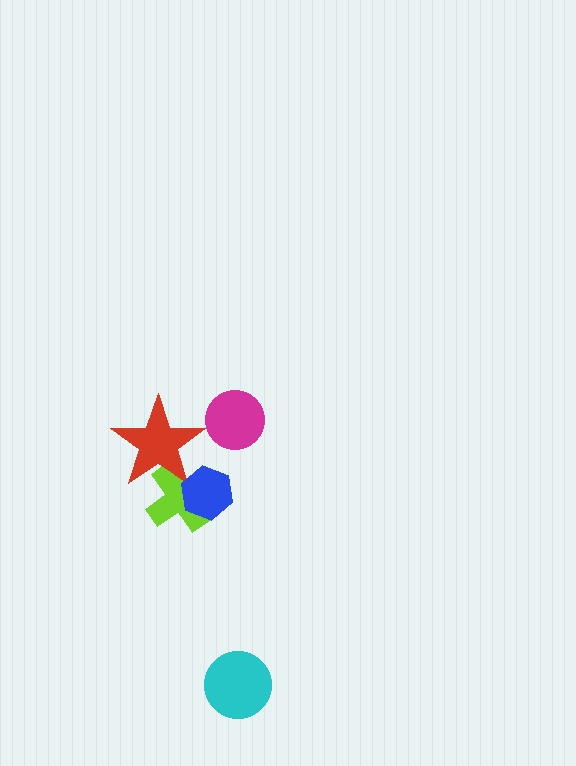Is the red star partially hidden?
Yes, it is partially covered by another shape.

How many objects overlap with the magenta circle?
0 objects overlap with the magenta circle.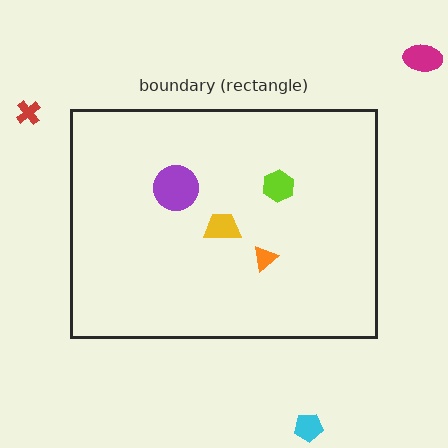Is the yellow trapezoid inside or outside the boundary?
Inside.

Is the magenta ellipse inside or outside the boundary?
Outside.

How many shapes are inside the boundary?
4 inside, 3 outside.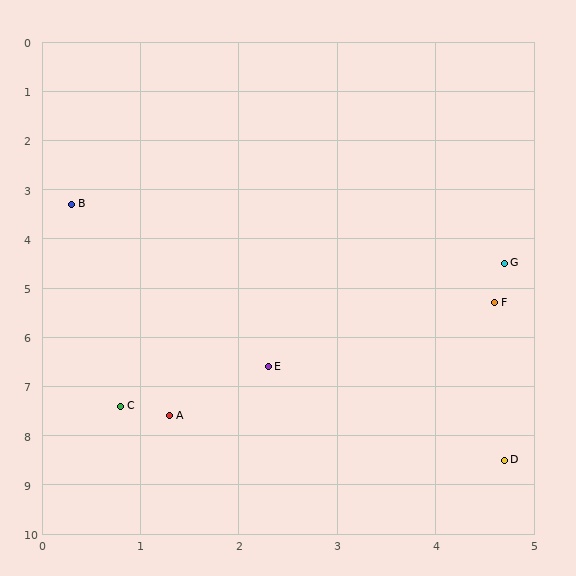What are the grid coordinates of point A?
Point A is at approximately (1.3, 7.6).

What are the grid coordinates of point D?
Point D is at approximately (4.7, 8.5).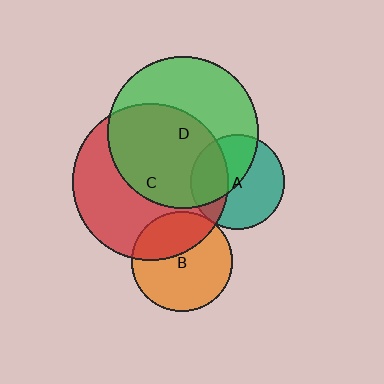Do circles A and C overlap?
Yes.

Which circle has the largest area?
Circle C (red).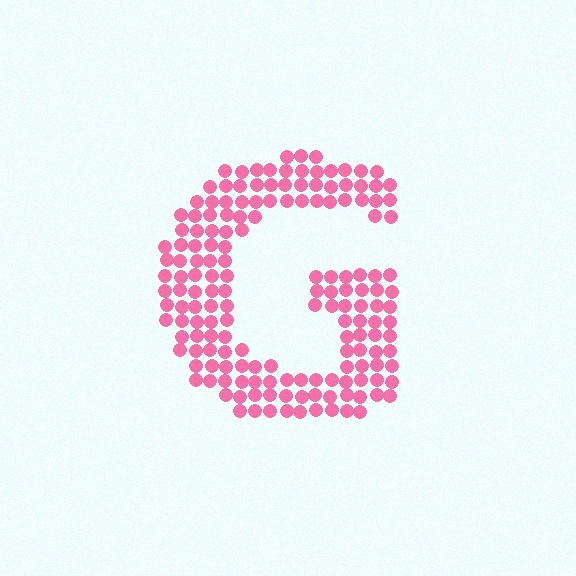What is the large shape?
The large shape is the letter G.